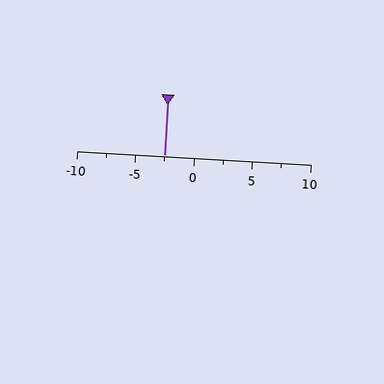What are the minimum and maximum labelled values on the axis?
The axis runs from -10 to 10.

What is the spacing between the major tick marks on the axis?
The major ticks are spaced 5 apart.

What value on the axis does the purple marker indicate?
The marker indicates approximately -2.5.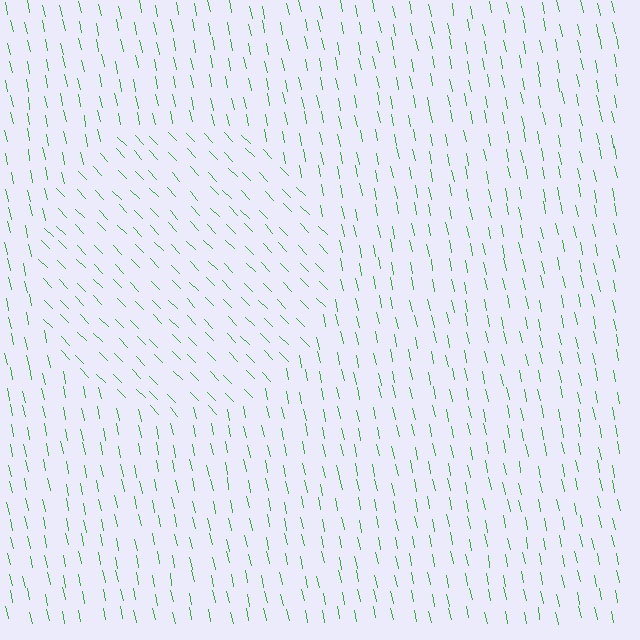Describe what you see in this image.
The image is filled with small green line segments. A circle region in the image has lines oriented differently from the surrounding lines, creating a visible texture boundary.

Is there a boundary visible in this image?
Yes, there is a texture boundary formed by a change in line orientation.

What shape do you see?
I see a circle.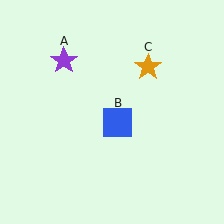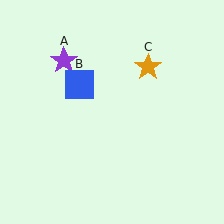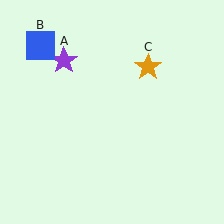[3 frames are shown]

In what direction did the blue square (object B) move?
The blue square (object B) moved up and to the left.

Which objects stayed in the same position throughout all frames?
Purple star (object A) and orange star (object C) remained stationary.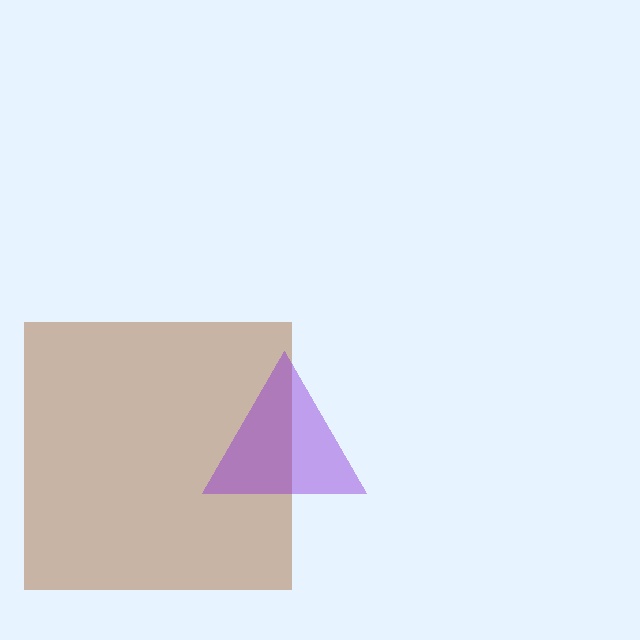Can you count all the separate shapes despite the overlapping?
Yes, there are 2 separate shapes.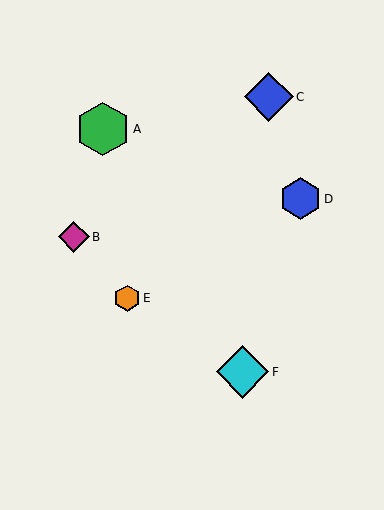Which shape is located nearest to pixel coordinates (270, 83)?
The blue diamond (labeled C) at (269, 97) is nearest to that location.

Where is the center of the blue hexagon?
The center of the blue hexagon is at (300, 199).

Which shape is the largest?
The green hexagon (labeled A) is the largest.